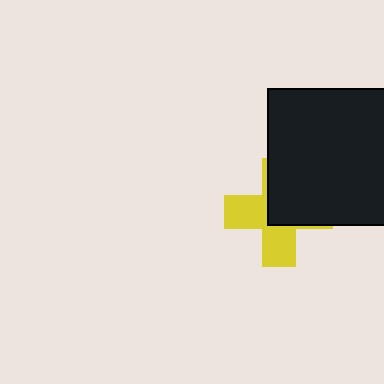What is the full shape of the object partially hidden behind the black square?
The partially hidden object is a yellow cross.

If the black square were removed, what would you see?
You would see the complete yellow cross.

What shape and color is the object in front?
The object in front is a black square.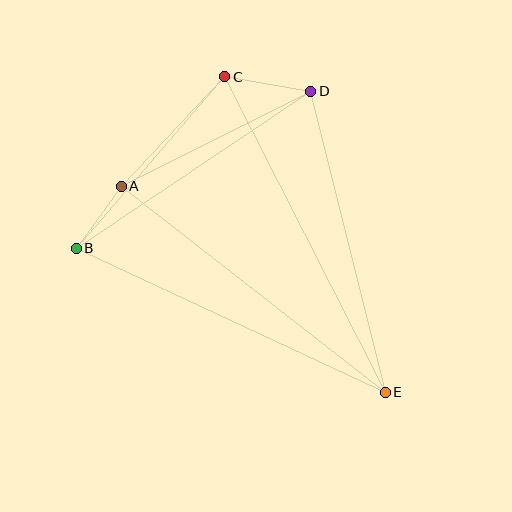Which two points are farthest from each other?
Points C and E are farthest from each other.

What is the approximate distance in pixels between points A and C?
The distance between A and C is approximately 151 pixels.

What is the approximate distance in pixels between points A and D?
The distance between A and D is approximately 212 pixels.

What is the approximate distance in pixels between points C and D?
The distance between C and D is approximately 87 pixels.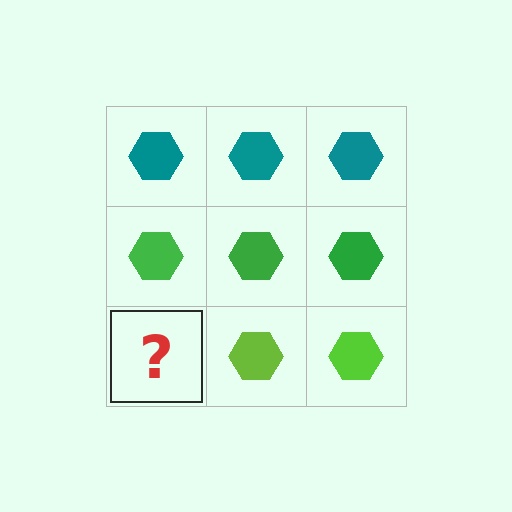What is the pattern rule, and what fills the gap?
The rule is that each row has a consistent color. The gap should be filled with a lime hexagon.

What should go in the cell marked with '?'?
The missing cell should contain a lime hexagon.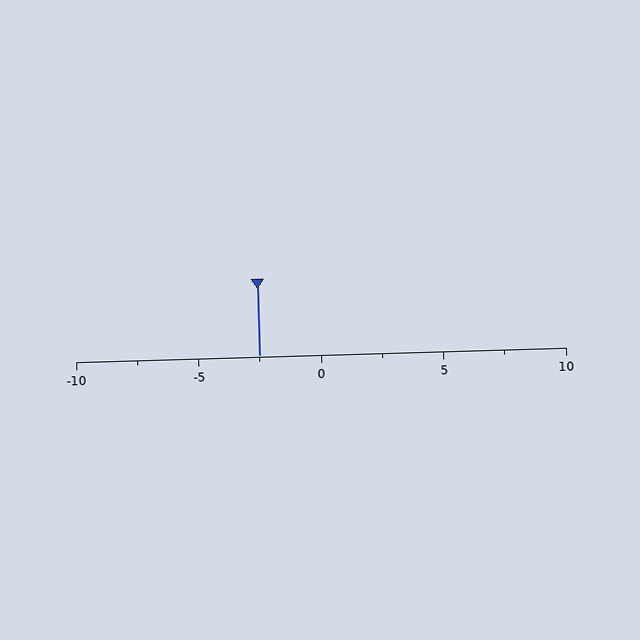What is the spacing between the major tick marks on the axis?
The major ticks are spaced 5 apart.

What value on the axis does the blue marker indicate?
The marker indicates approximately -2.5.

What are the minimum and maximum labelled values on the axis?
The axis runs from -10 to 10.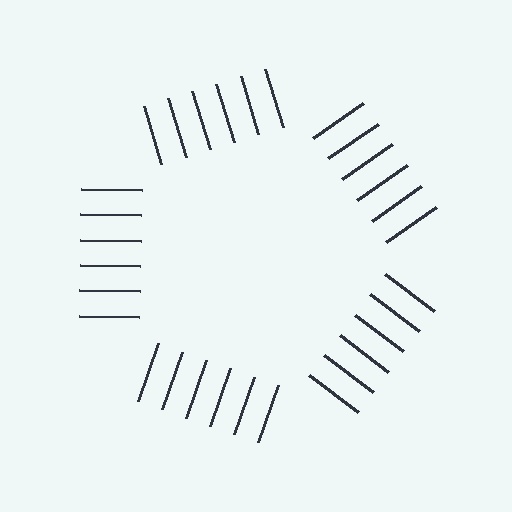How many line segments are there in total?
30 — 6 along each of the 5 edges.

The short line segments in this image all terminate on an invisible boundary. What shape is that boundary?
An illusory pentagon — the line segments terminate on its edges but no continuous stroke is drawn.